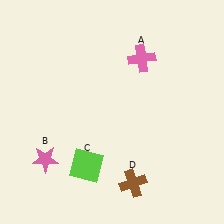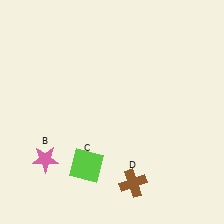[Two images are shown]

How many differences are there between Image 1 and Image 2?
There is 1 difference between the two images.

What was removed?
The pink cross (A) was removed in Image 2.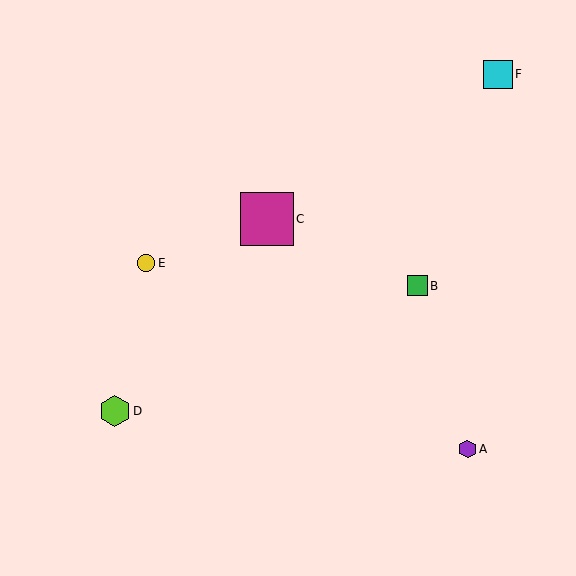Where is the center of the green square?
The center of the green square is at (417, 286).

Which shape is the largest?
The magenta square (labeled C) is the largest.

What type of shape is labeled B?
Shape B is a green square.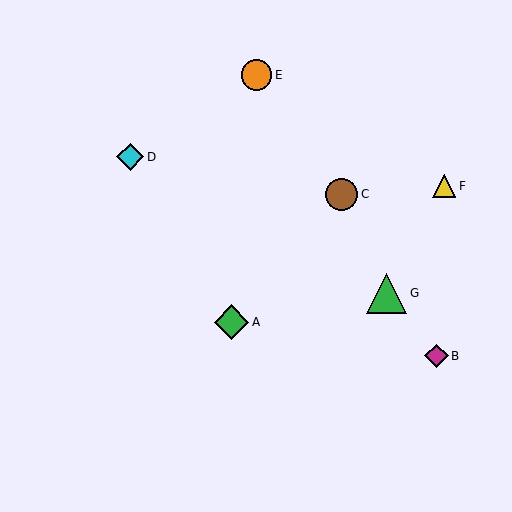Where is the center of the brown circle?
The center of the brown circle is at (341, 194).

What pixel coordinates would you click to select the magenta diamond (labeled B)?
Click at (436, 356) to select the magenta diamond B.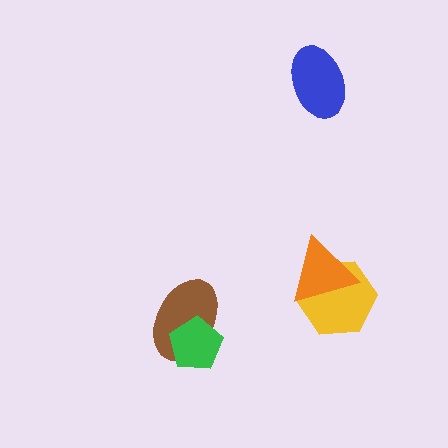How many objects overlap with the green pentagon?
1 object overlaps with the green pentagon.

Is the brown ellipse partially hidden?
Yes, it is partially covered by another shape.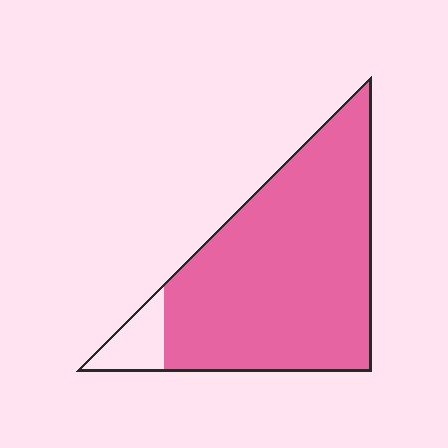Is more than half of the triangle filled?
Yes.